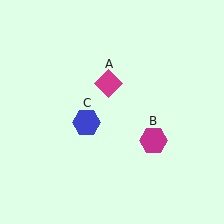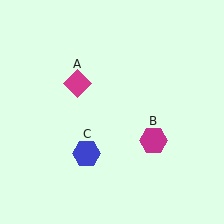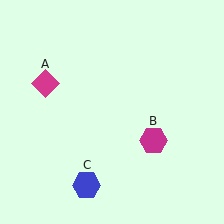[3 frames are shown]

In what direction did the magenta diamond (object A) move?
The magenta diamond (object A) moved left.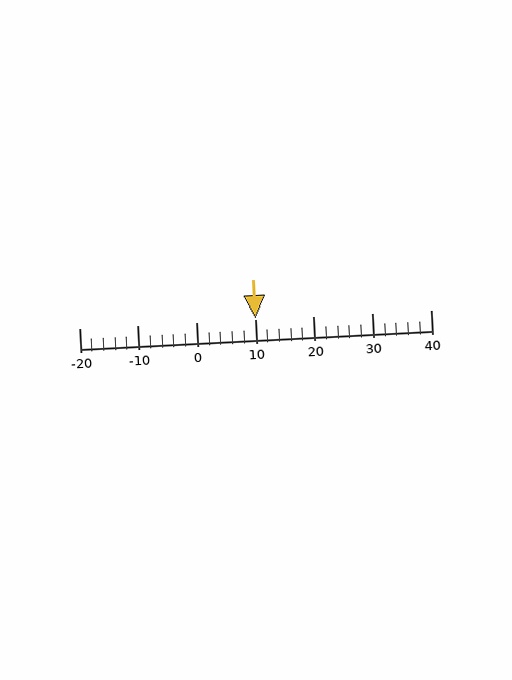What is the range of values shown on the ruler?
The ruler shows values from -20 to 40.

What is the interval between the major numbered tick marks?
The major tick marks are spaced 10 units apart.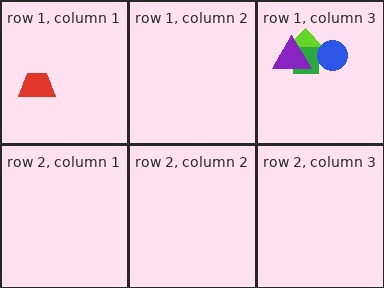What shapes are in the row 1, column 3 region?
The lime diamond, the green square, the purple triangle, the blue circle.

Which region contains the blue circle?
The row 1, column 3 region.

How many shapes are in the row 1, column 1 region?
1.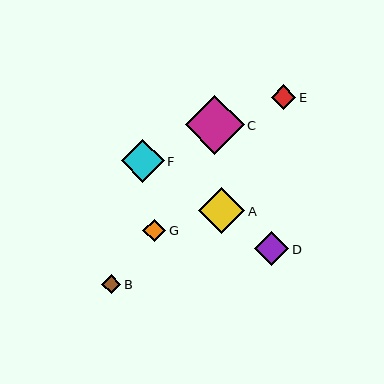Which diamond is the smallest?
Diamond B is the smallest with a size of approximately 19 pixels.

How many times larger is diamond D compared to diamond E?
Diamond D is approximately 1.4 times the size of diamond E.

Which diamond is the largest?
Diamond C is the largest with a size of approximately 59 pixels.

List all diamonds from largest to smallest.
From largest to smallest: C, A, F, D, E, G, B.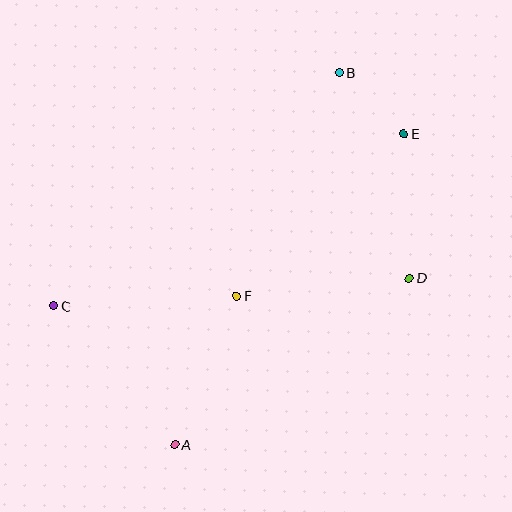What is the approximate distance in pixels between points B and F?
The distance between B and F is approximately 246 pixels.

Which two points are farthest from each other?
Points A and B are farthest from each other.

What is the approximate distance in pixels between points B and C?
The distance between B and C is approximately 369 pixels.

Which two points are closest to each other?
Points B and E are closest to each other.